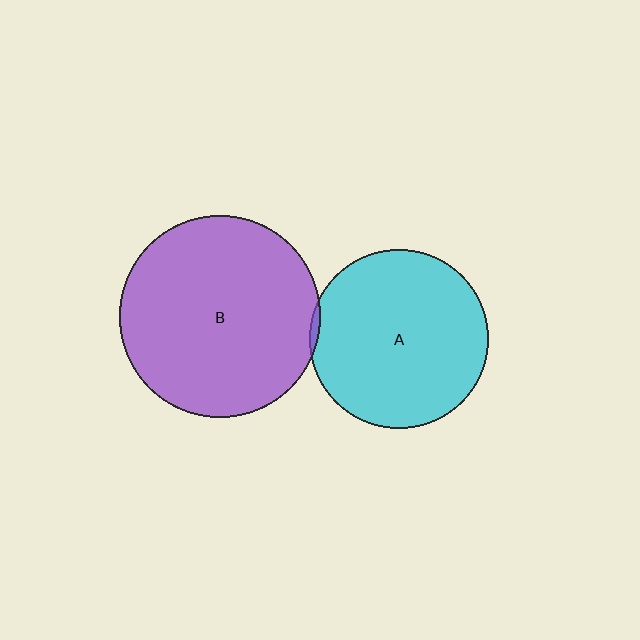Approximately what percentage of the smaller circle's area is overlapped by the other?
Approximately 5%.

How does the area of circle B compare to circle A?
Approximately 1.3 times.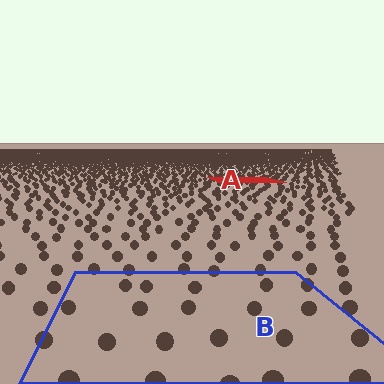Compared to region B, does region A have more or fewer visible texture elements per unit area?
Region A has more texture elements per unit area — they are packed more densely because it is farther away.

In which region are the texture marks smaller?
The texture marks are smaller in region A, because it is farther away.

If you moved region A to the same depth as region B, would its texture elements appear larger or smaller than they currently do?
They would appear larger. At a closer depth, the same texture elements are projected at a bigger on-screen size.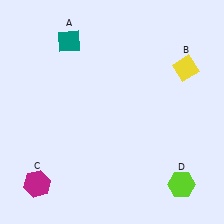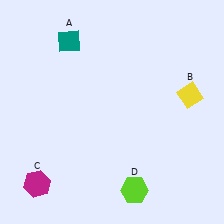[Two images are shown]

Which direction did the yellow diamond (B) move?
The yellow diamond (B) moved down.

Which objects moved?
The objects that moved are: the yellow diamond (B), the lime hexagon (D).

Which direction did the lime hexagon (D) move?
The lime hexagon (D) moved left.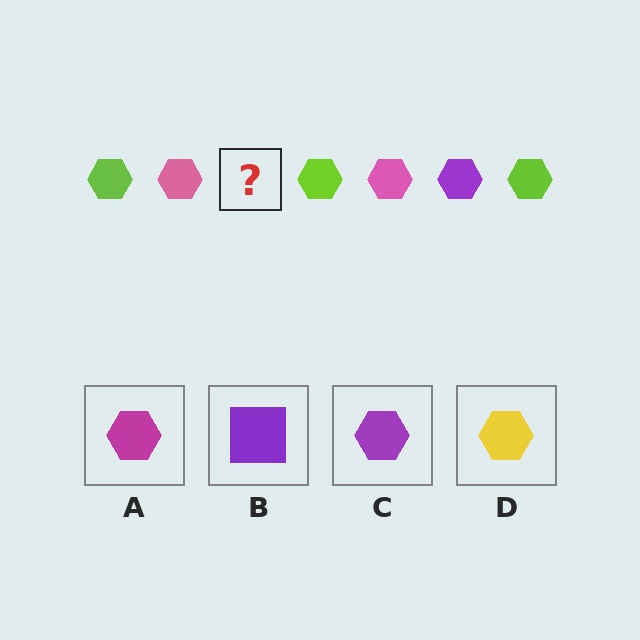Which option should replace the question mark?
Option C.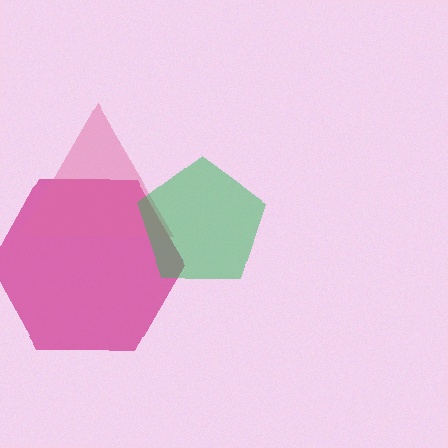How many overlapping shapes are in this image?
There are 3 overlapping shapes in the image.